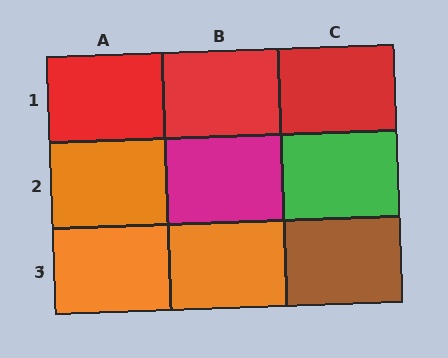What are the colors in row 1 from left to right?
Red, red, red.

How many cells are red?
3 cells are red.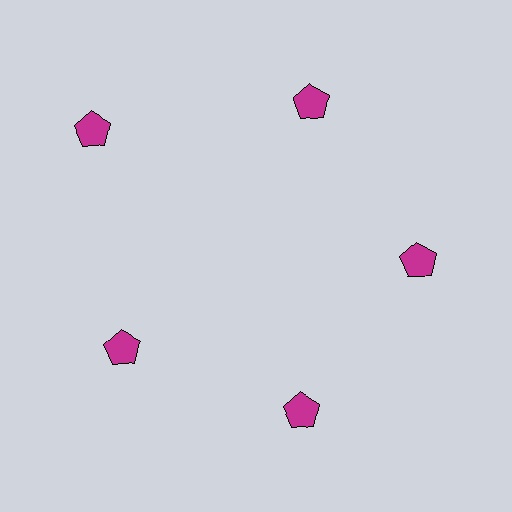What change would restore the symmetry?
The symmetry would be restored by moving it inward, back onto the ring so that all 5 pentagons sit at equal angles and equal distance from the center.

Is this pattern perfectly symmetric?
No. The 5 magenta pentagons are arranged in a ring, but one element near the 10 o'clock position is pushed outward from the center, breaking the 5-fold rotational symmetry.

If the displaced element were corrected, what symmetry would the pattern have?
It would have 5-fold rotational symmetry — the pattern would map onto itself every 72 degrees.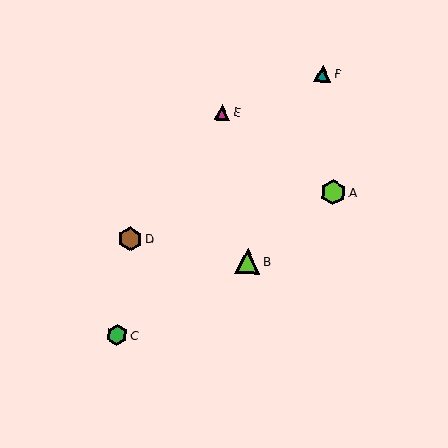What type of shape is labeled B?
Shape B is a lime triangle.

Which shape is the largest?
The lime triangle (labeled B) is the largest.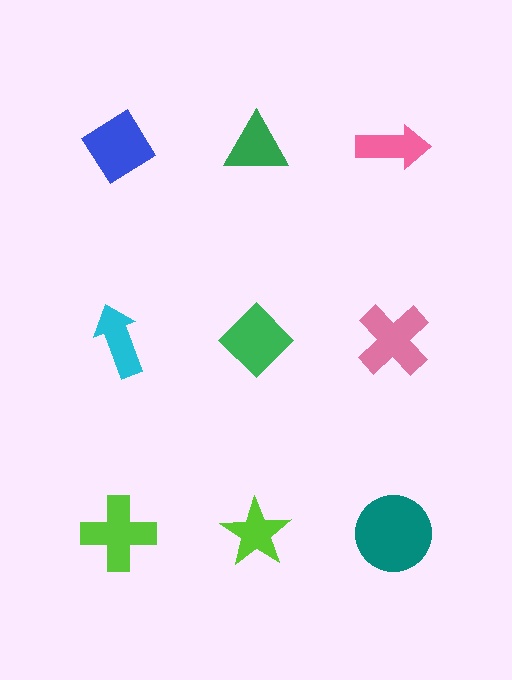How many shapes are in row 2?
3 shapes.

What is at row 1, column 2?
A green triangle.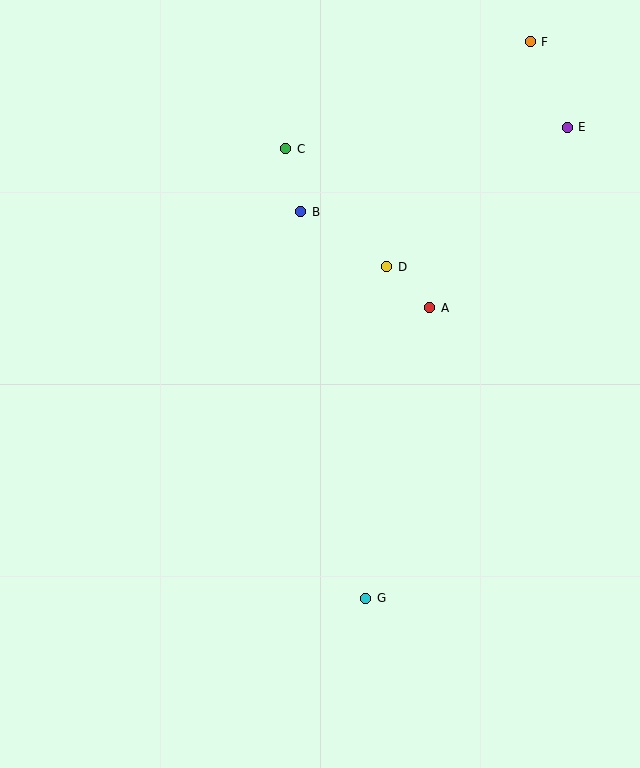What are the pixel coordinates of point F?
Point F is at (530, 42).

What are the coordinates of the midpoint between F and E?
The midpoint between F and E is at (549, 84).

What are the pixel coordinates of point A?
Point A is at (430, 308).